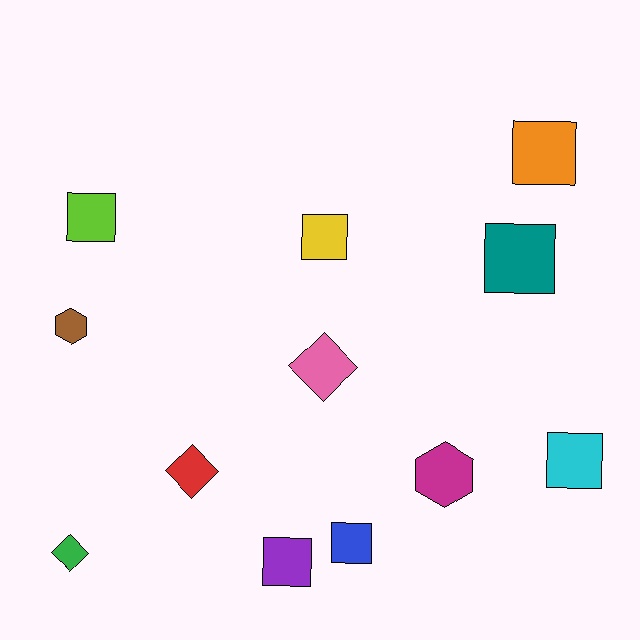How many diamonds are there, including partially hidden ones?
There are 3 diamonds.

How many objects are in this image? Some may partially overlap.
There are 12 objects.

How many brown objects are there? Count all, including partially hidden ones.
There is 1 brown object.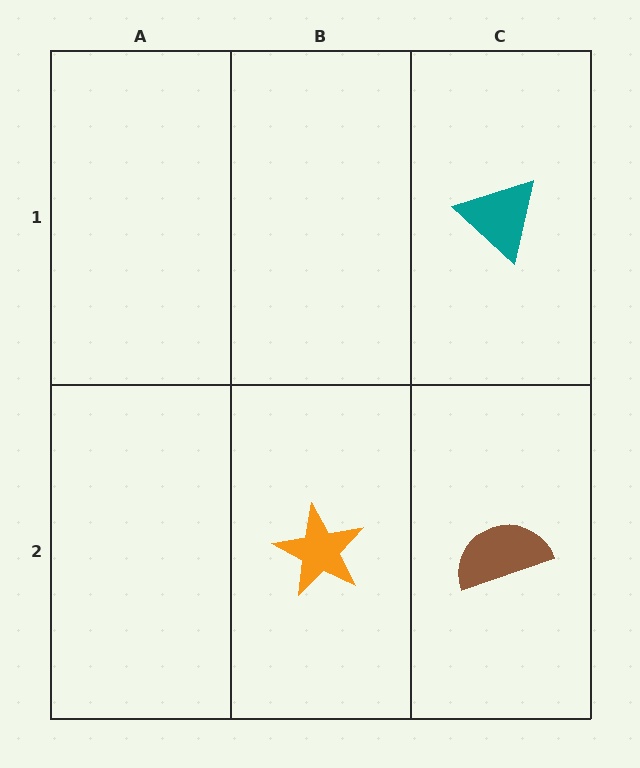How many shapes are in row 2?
2 shapes.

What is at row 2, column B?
An orange star.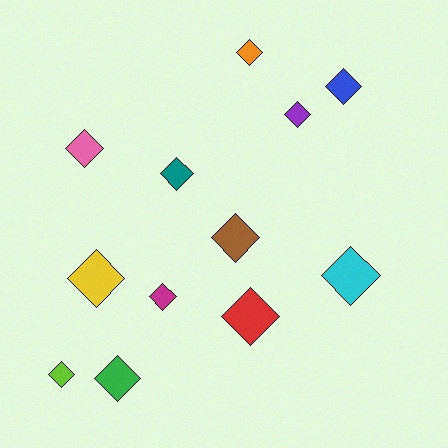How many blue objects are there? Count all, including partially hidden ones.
There is 1 blue object.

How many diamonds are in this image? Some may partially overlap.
There are 12 diamonds.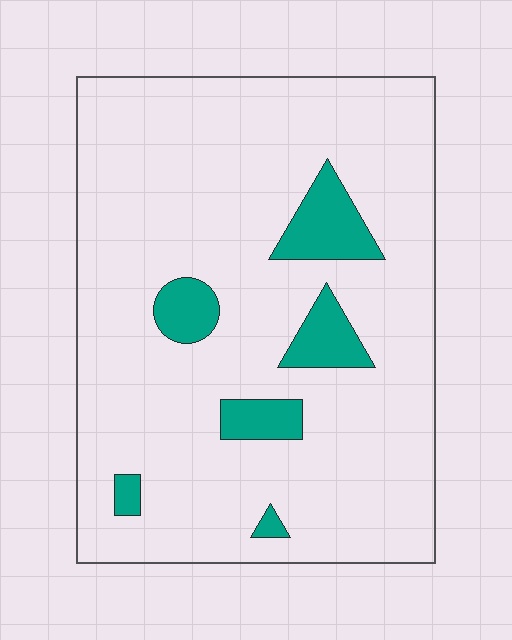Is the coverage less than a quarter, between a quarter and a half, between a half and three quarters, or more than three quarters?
Less than a quarter.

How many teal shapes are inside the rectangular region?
6.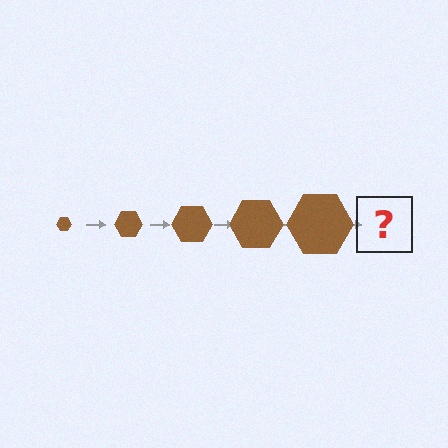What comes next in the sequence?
The next element should be a brown hexagon, larger than the previous one.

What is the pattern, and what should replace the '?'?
The pattern is that the hexagon gets progressively larger each step. The '?' should be a brown hexagon, larger than the previous one.